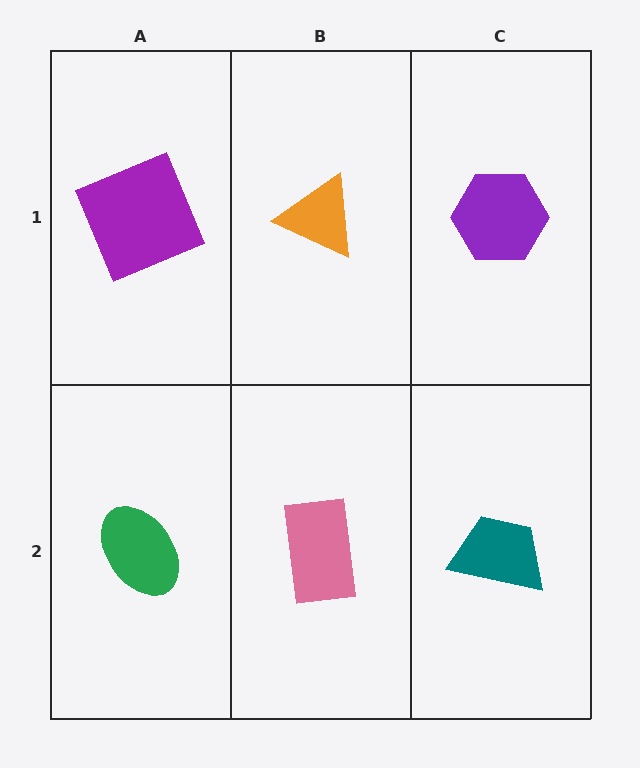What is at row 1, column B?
An orange triangle.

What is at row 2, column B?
A pink rectangle.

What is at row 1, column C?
A purple hexagon.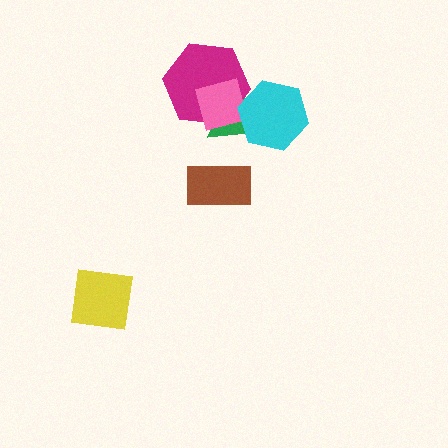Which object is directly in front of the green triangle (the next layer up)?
The magenta hexagon is directly in front of the green triangle.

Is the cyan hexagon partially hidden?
No, no other shape covers it.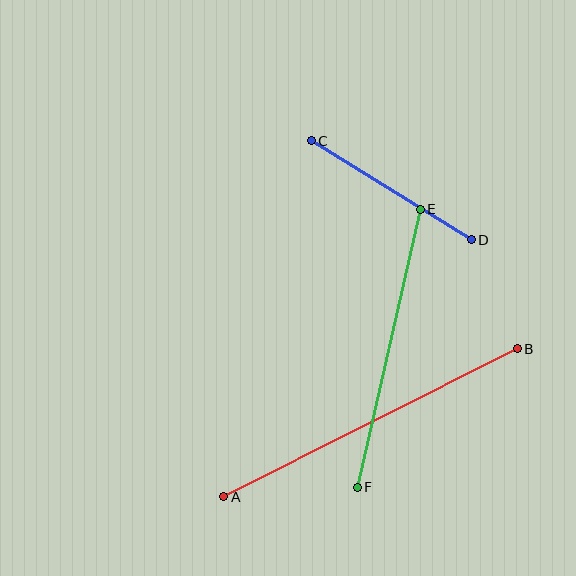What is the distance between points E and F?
The distance is approximately 285 pixels.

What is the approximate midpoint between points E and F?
The midpoint is at approximately (389, 348) pixels.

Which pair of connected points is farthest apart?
Points A and B are farthest apart.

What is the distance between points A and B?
The distance is approximately 328 pixels.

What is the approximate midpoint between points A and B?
The midpoint is at approximately (371, 423) pixels.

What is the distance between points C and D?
The distance is approximately 188 pixels.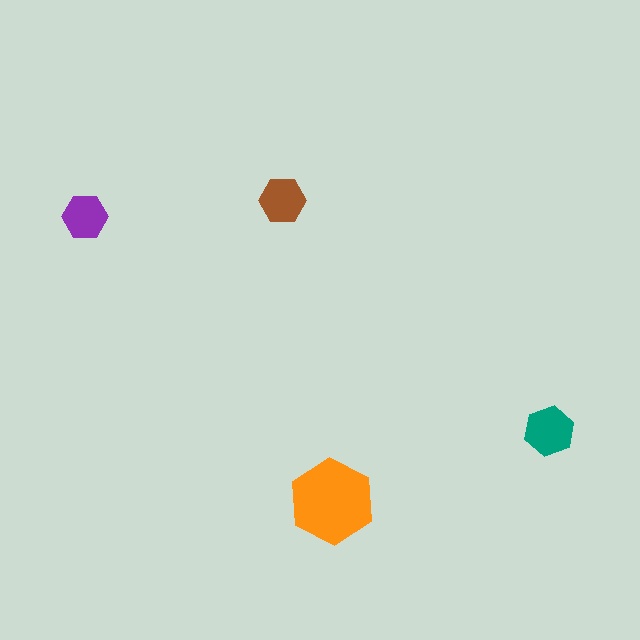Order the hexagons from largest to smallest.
the orange one, the teal one, the brown one, the purple one.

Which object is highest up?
The brown hexagon is topmost.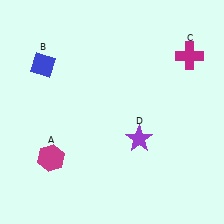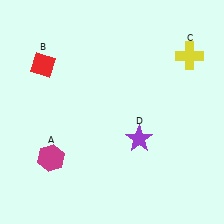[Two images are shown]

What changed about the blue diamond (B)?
In Image 1, B is blue. In Image 2, it changed to red.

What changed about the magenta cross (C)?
In Image 1, C is magenta. In Image 2, it changed to yellow.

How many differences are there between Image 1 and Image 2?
There are 2 differences between the two images.